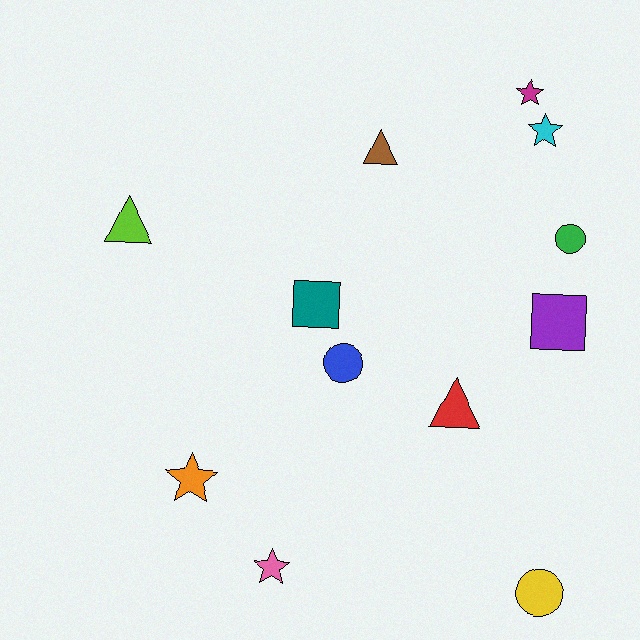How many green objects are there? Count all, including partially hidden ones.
There is 1 green object.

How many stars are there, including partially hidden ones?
There are 4 stars.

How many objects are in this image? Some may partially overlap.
There are 12 objects.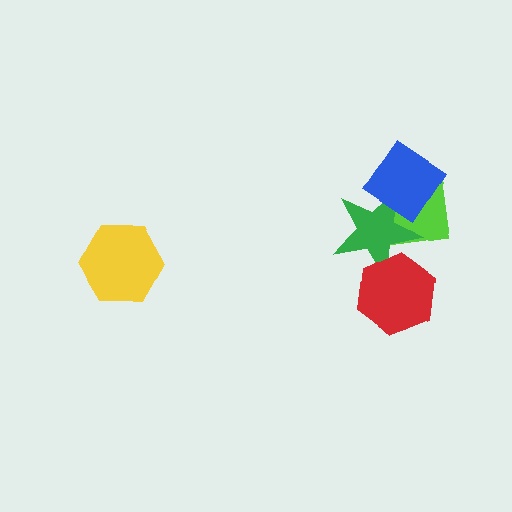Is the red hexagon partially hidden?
No, no other shape covers it.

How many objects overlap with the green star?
3 objects overlap with the green star.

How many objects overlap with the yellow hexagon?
0 objects overlap with the yellow hexagon.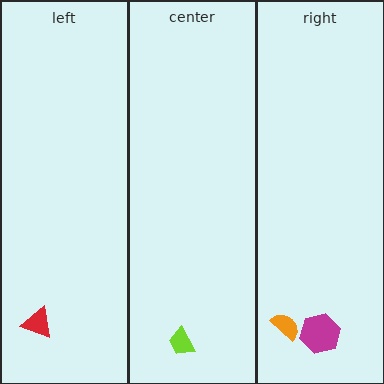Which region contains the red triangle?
The left region.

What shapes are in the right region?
The magenta hexagon, the orange semicircle.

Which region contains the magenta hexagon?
The right region.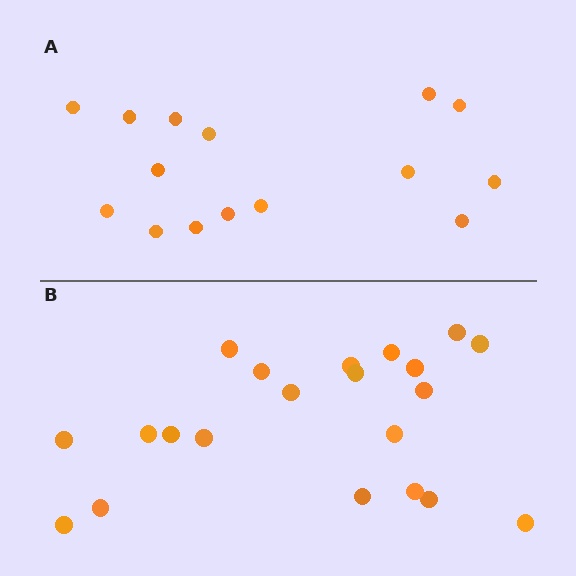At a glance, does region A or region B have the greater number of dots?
Region B (the bottom region) has more dots.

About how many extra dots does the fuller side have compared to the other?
Region B has about 6 more dots than region A.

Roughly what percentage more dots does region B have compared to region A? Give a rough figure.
About 40% more.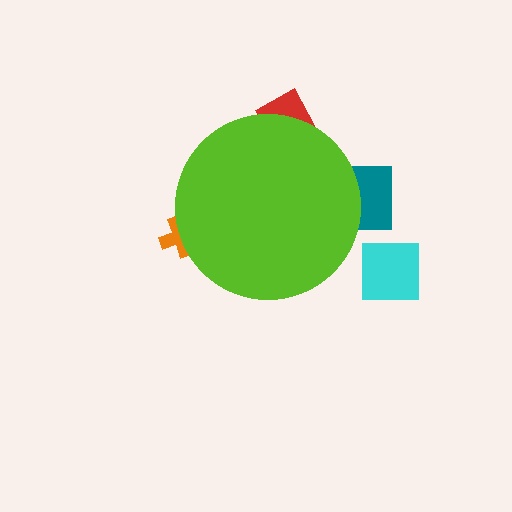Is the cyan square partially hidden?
No, the cyan square is fully visible.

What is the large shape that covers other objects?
A lime circle.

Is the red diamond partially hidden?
Yes, the red diamond is partially hidden behind the lime circle.